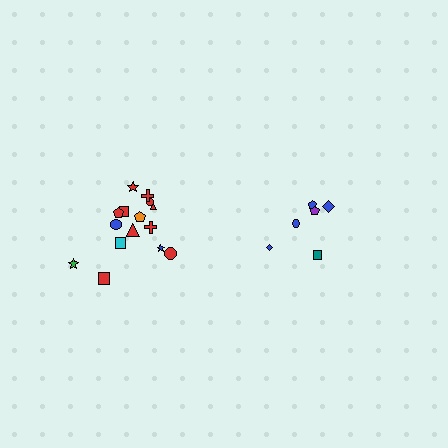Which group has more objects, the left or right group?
The left group.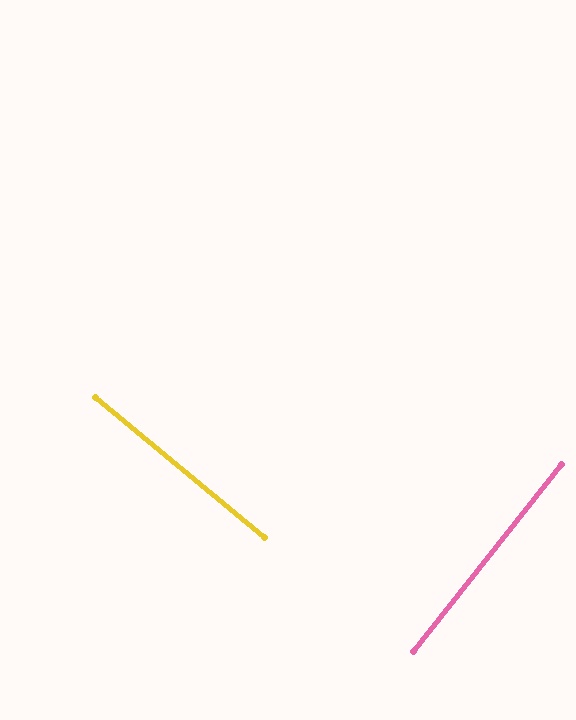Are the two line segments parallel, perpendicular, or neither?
Perpendicular — they meet at approximately 89°.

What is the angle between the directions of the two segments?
Approximately 89 degrees.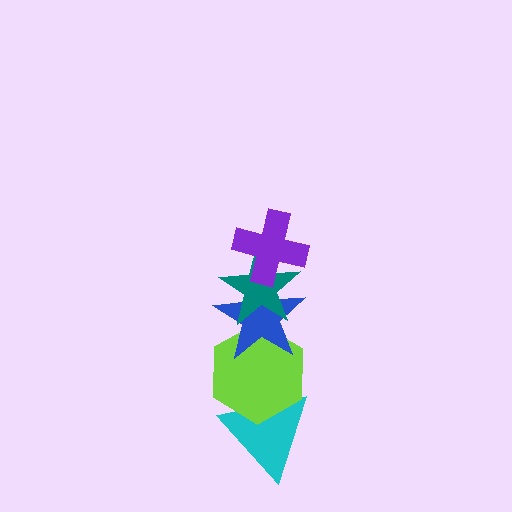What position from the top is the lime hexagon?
The lime hexagon is 4th from the top.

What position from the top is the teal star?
The teal star is 2nd from the top.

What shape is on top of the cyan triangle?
The lime hexagon is on top of the cyan triangle.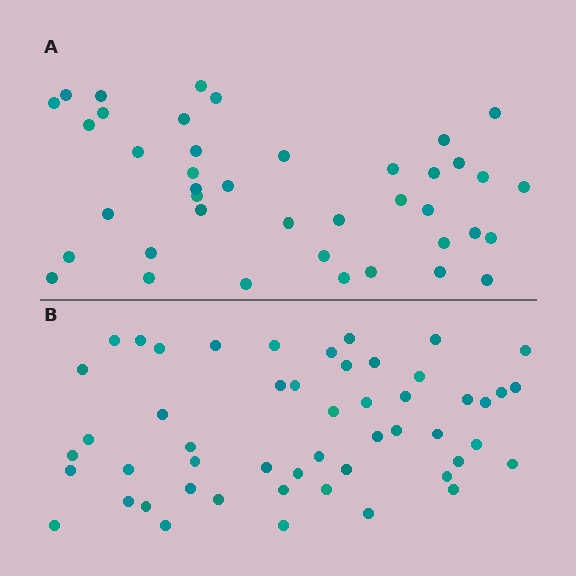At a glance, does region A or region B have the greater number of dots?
Region B (the bottom region) has more dots.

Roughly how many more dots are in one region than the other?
Region B has roughly 10 or so more dots than region A.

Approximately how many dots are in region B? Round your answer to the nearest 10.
About 50 dots. (The exact count is 51, which rounds to 50.)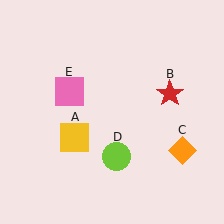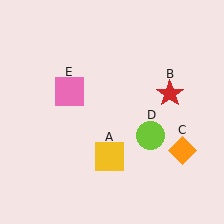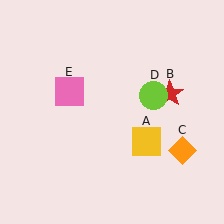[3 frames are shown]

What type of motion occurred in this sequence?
The yellow square (object A), lime circle (object D) rotated counterclockwise around the center of the scene.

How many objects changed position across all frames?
2 objects changed position: yellow square (object A), lime circle (object D).